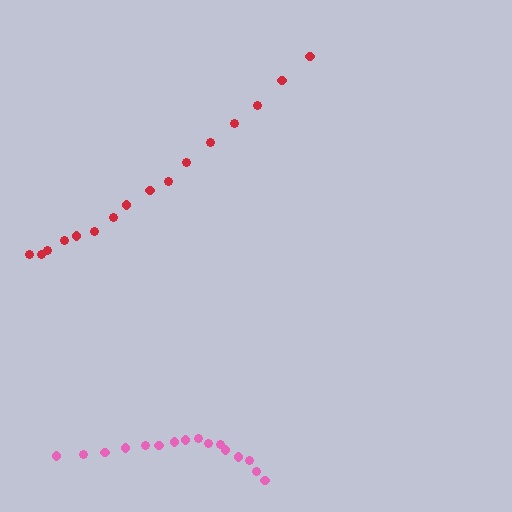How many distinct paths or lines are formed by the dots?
There are 2 distinct paths.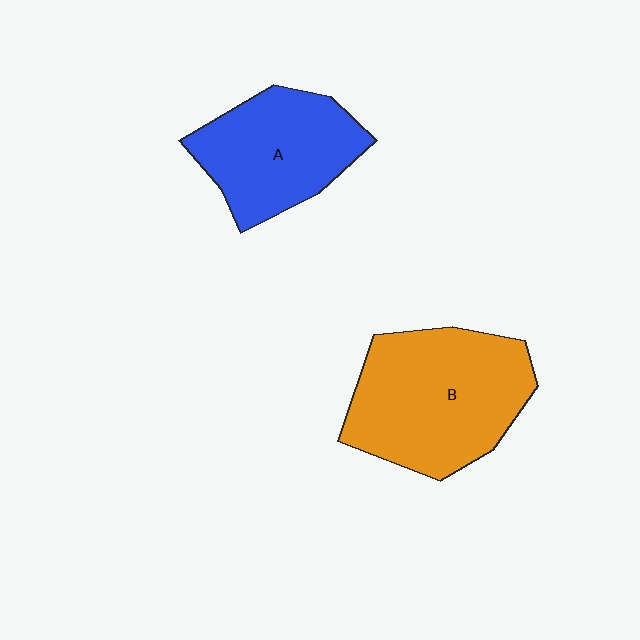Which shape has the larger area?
Shape B (orange).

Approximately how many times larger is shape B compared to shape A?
Approximately 1.3 times.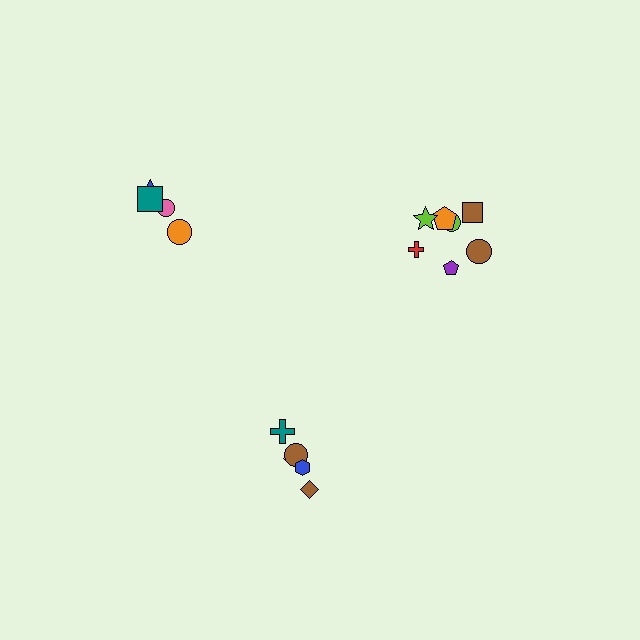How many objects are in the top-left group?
There are 4 objects.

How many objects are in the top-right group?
There are 7 objects.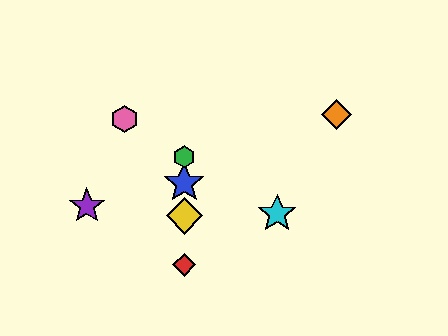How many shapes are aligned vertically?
4 shapes (the red diamond, the blue star, the green hexagon, the yellow diamond) are aligned vertically.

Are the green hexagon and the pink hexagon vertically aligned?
No, the green hexagon is at x≈184 and the pink hexagon is at x≈124.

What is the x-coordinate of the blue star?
The blue star is at x≈184.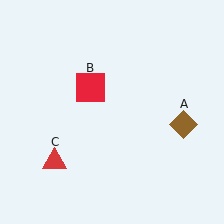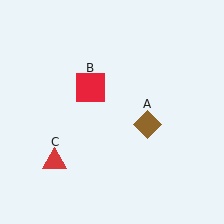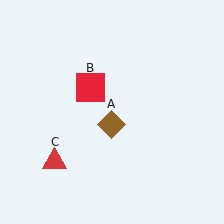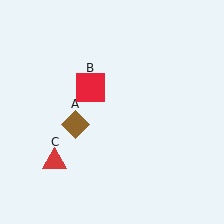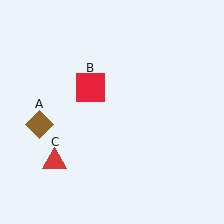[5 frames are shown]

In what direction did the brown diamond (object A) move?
The brown diamond (object A) moved left.